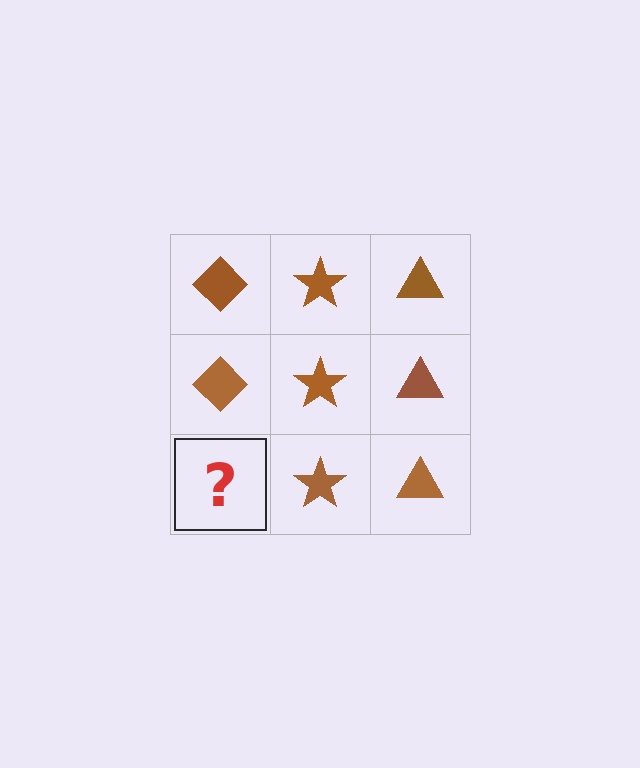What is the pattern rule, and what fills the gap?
The rule is that each column has a consistent shape. The gap should be filled with a brown diamond.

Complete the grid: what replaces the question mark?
The question mark should be replaced with a brown diamond.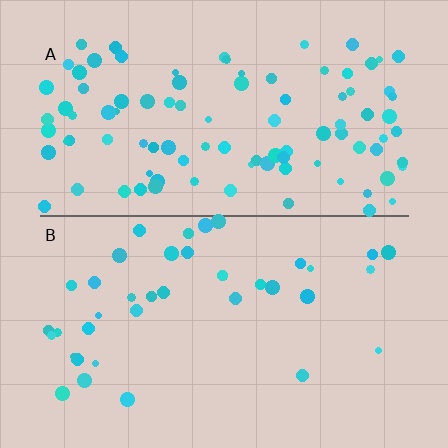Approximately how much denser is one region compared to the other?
Approximately 2.5× — region A over region B.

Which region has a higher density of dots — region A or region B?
A (the top).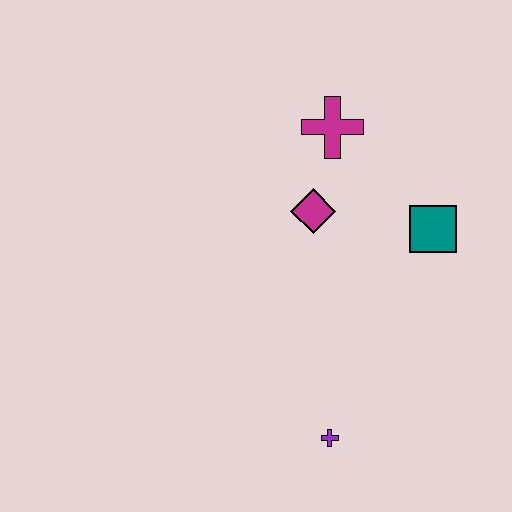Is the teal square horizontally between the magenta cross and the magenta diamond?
No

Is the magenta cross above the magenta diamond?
Yes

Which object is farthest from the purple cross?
The magenta cross is farthest from the purple cross.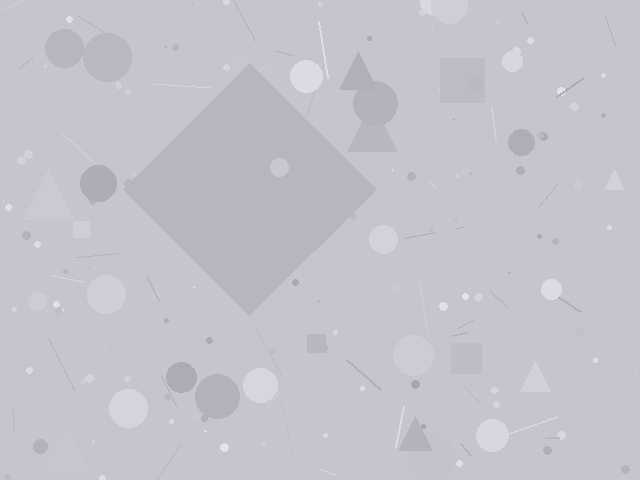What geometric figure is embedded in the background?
A diamond is embedded in the background.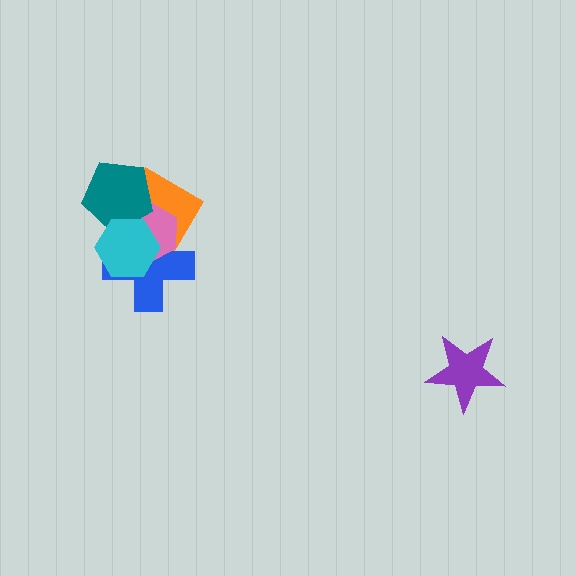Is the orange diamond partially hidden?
Yes, it is partially covered by another shape.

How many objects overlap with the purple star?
0 objects overlap with the purple star.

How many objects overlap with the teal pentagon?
3 objects overlap with the teal pentagon.